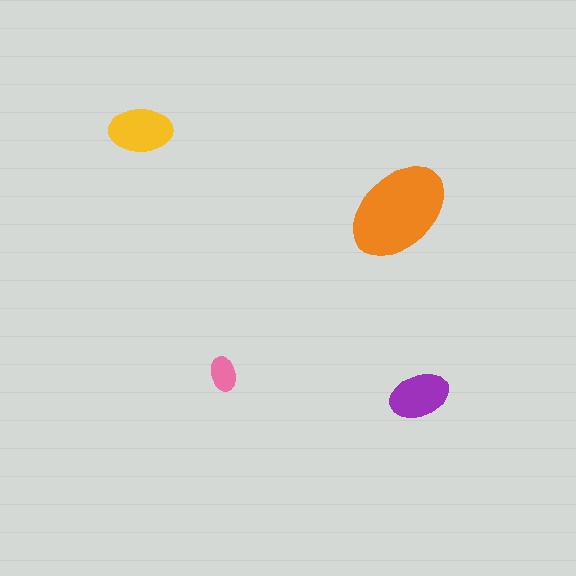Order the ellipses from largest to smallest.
the orange one, the yellow one, the purple one, the pink one.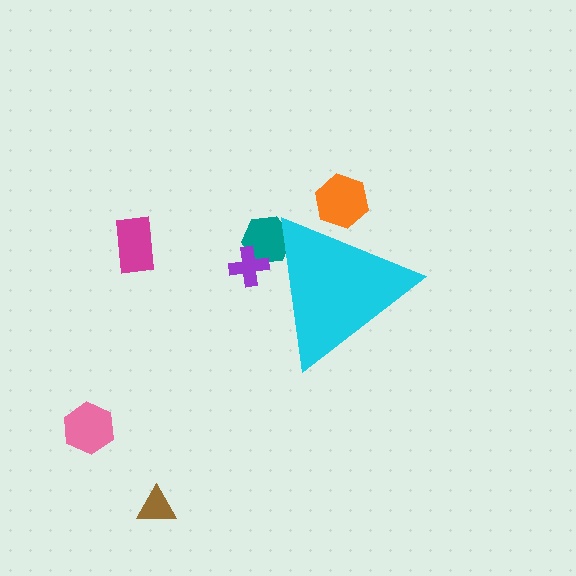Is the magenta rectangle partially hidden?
No, the magenta rectangle is fully visible.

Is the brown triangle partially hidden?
No, the brown triangle is fully visible.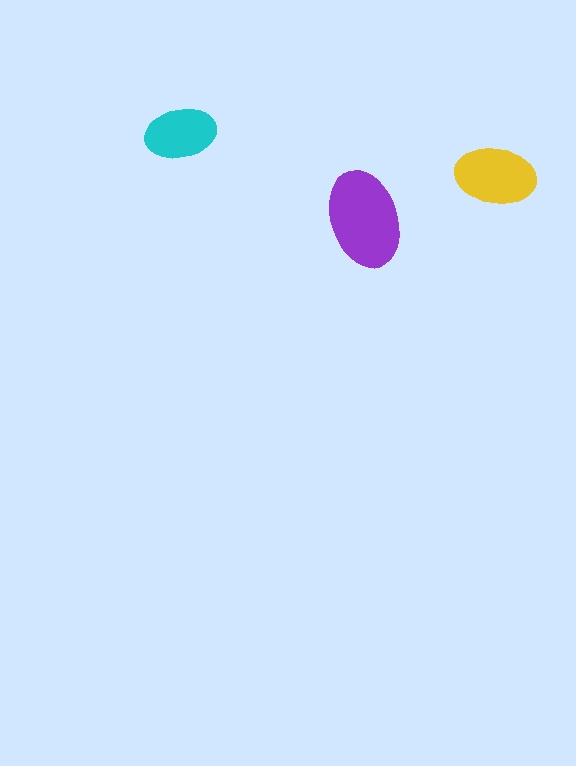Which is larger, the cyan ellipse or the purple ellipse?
The purple one.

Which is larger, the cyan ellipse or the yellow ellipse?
The yellow one.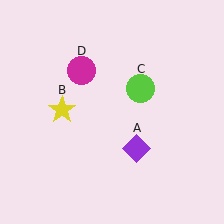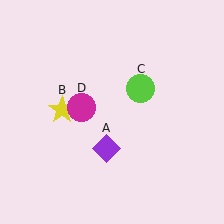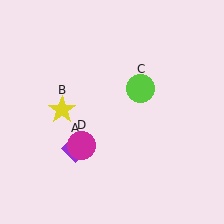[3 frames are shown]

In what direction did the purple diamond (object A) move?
The purple diamond (object A) moved left.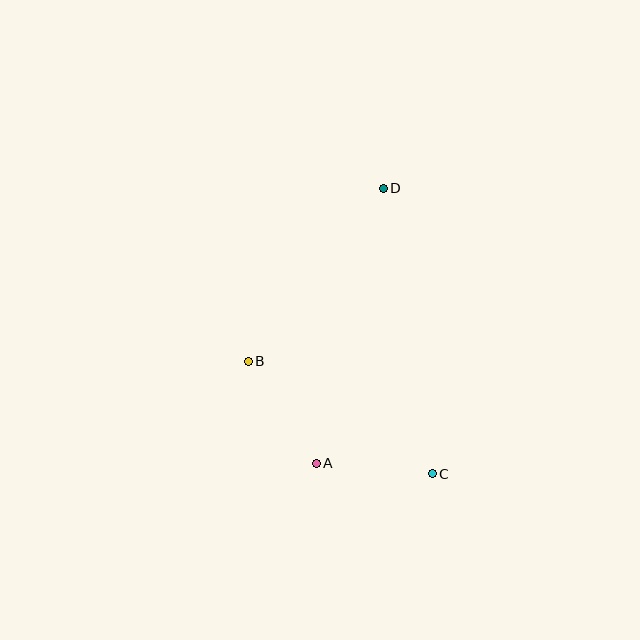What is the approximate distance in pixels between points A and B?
The distance between A and B is approximately 123 pixels.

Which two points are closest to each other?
Points A and C are closest to each other.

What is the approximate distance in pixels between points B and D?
The distance between B and D is approximately 220 pixels.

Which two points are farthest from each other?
Points C and D are farthest from each other.